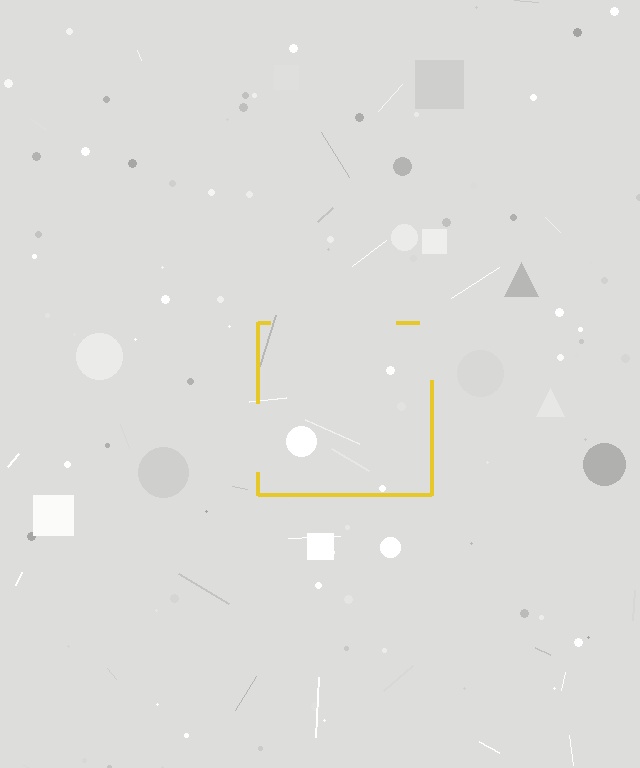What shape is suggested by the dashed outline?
The dashed outline suggests a square.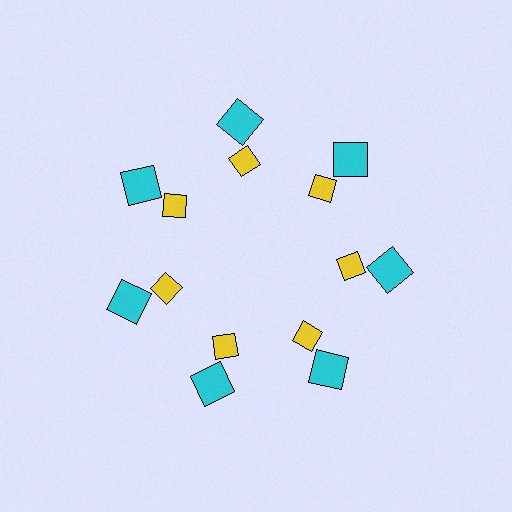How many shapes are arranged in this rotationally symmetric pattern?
There are 14 shapes, arranged in 7 groups of 2.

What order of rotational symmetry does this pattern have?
This pattern has 7-fold rotational symmetry.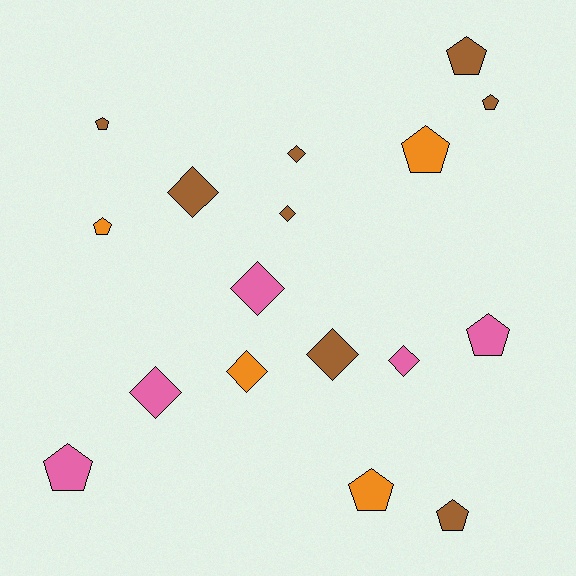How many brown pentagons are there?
There are 4 brown pentagons.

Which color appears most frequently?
Brown, with 8 objects.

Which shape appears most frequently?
Pentagon, with 9 objects.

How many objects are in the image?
There are 17 objects.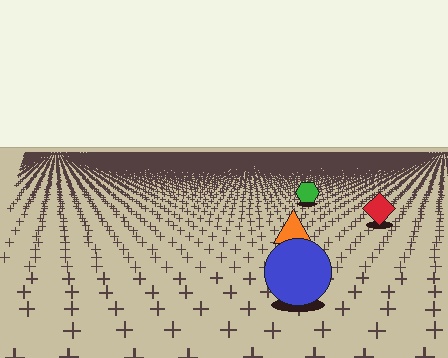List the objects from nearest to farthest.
From nearest to farthest: the blue circle, the orange triangle, the red diamond, the green hexagon.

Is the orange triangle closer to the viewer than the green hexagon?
Yes. The orange triangle is closer — you can tell from the texture gradient: the ground texture is coarser near it.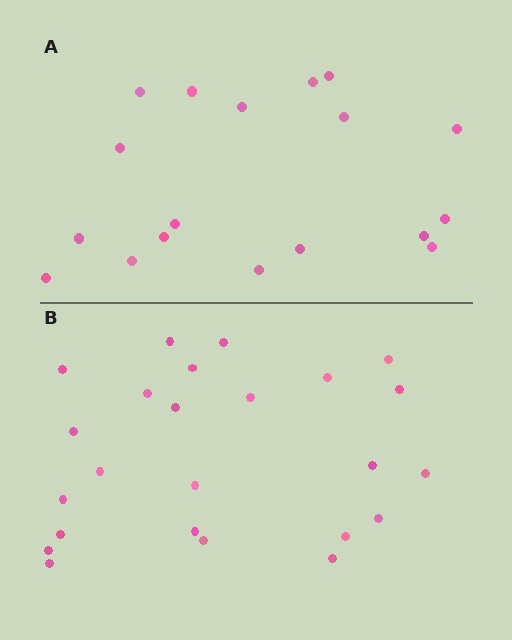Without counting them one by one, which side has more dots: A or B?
Region B (the bottom region) has more dots.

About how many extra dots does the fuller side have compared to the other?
Region B has about 6 more dots than region A.